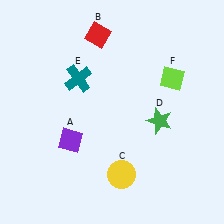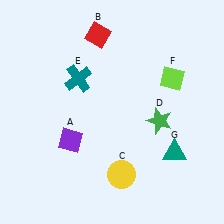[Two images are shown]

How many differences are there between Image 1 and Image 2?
There is 1 difference between the two images.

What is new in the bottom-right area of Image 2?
A teal triangle (G) was added in the bottom-right area of Image 2.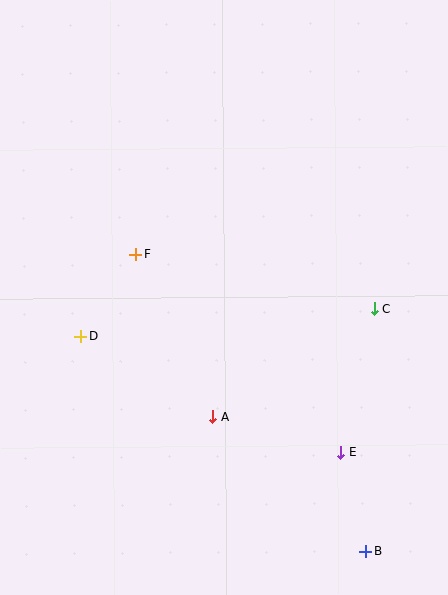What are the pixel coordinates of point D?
Point D is at (81, 336).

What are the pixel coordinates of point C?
Point C is at (375, 309).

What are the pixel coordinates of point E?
Point E is at (341, 452).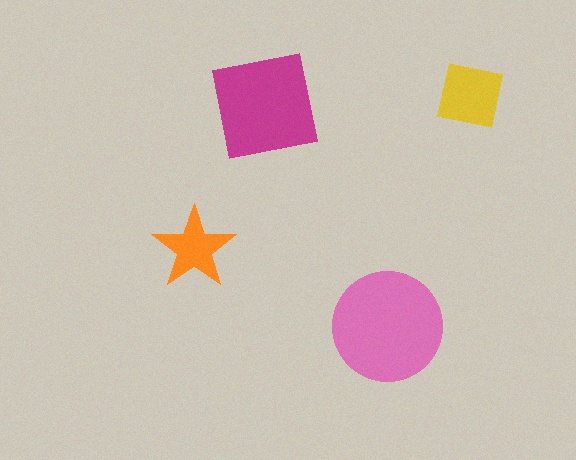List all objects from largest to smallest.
The pink circle, the magenta square, the yellow square, the orange star.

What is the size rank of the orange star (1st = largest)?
4th.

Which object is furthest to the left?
The orange star is leftmost.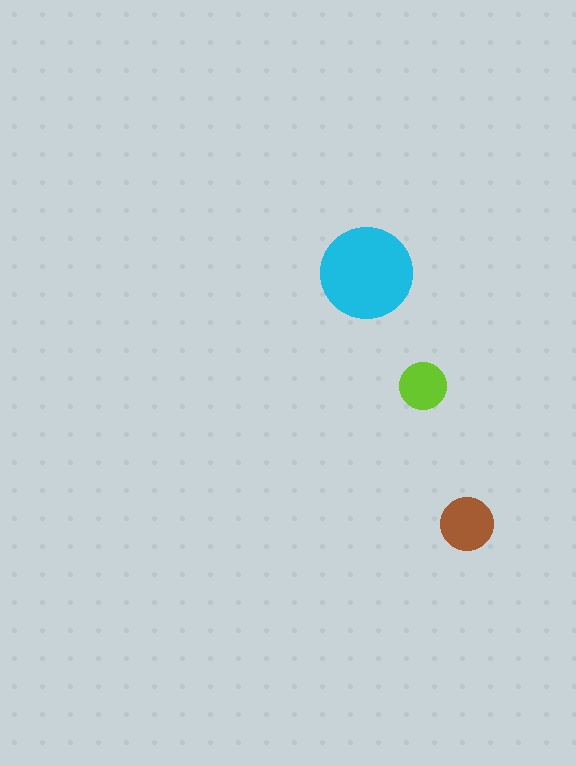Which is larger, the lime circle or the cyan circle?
The cyan one.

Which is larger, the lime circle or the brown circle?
The brown one.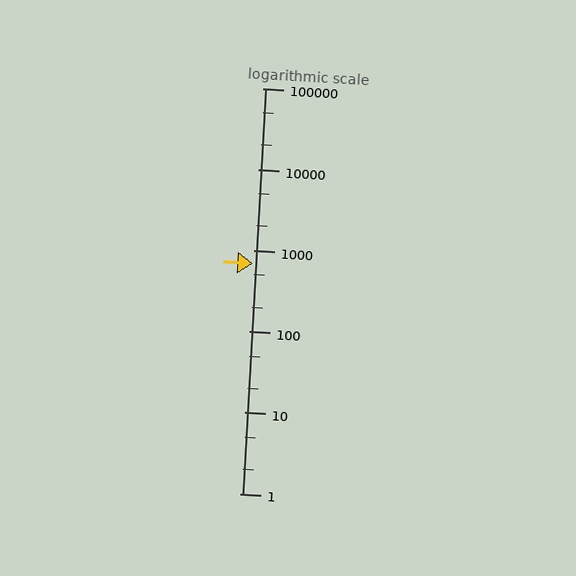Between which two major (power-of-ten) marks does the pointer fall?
The pointer is between 100 and 1000.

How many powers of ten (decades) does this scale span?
The scale spans 5 decades, from 1 to 100000.